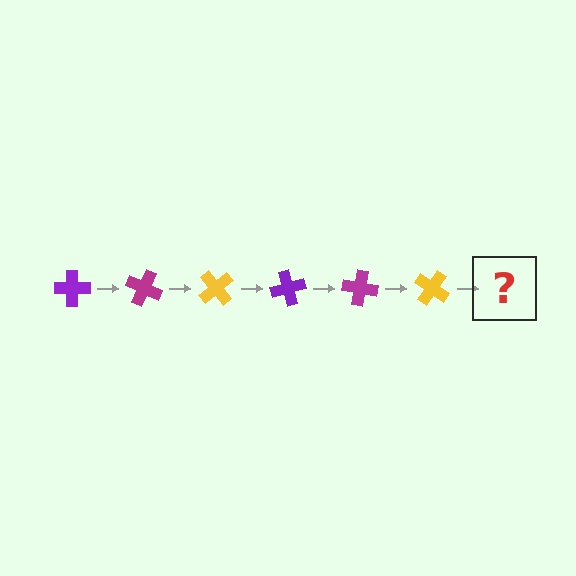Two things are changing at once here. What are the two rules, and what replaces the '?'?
The two rules are that it rotates 25 degrees each step and the color cycles through purple, magenta, and yellow. The '?' should be a purple cross, rotated 150 degrees from the start.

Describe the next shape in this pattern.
It should be a purple cross, rotated 150 degrees from the start.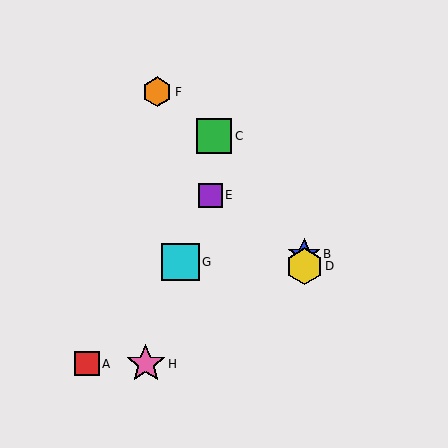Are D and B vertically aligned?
Yes, both are at x≈304.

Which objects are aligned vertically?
Objects B, D are aligned vertically.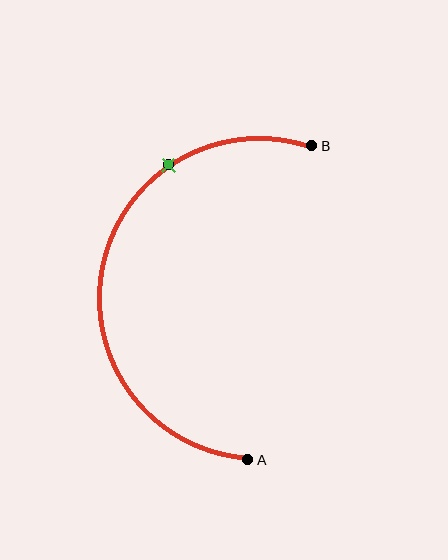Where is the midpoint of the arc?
The arc midpoint is the point on the curve farthest from the straight line joining A and B. It sits to the left of that line.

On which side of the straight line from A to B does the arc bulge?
The arc bulges to the left of the straight line connecting A and B.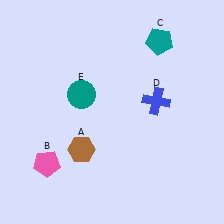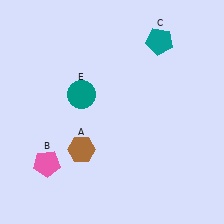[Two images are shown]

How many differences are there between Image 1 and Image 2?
There is 1 difference between the two images.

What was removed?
The blue cross (D) was removed in Image 2.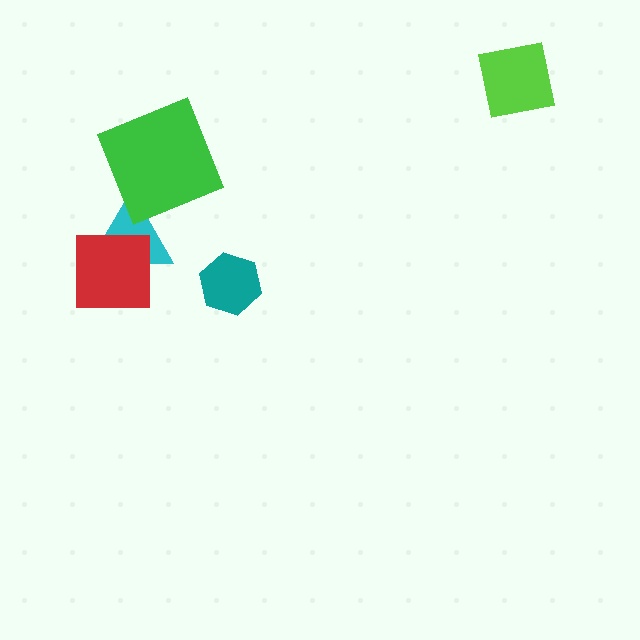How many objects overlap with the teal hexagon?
0 objects overlap with the teal hexagon.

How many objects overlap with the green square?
1 object overlaps with the green square.